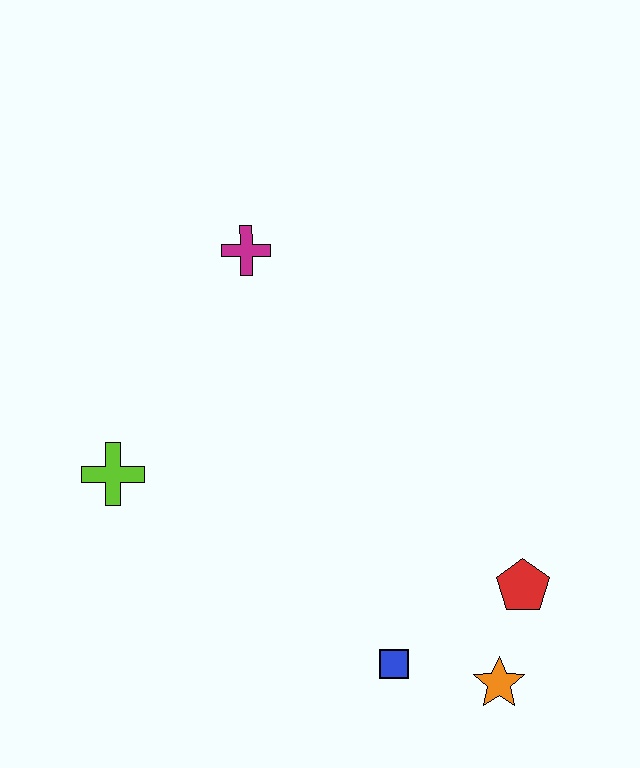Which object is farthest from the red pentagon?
The magenta cross is farthest from the red pentagon.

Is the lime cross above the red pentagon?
Yes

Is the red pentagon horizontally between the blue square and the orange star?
No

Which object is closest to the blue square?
The orange star is closest to the blue square.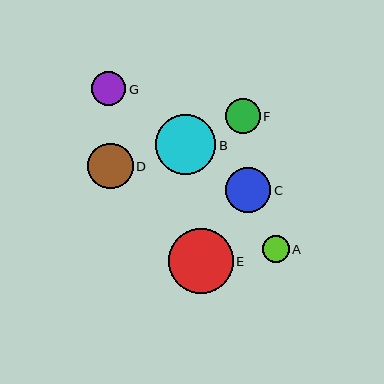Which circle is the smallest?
Circle A is the smallest with a size of approximately 27 pixels.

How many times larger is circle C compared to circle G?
Circle C is approximately 1.3 times the size of circle G.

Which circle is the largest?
Circle E is the largest with a size of approximately 65 pixels.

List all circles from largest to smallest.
From largest to smallest: E, B, D, C, F, G, A.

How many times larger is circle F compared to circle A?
Circle F is approximately 1.3 times the size of circle A.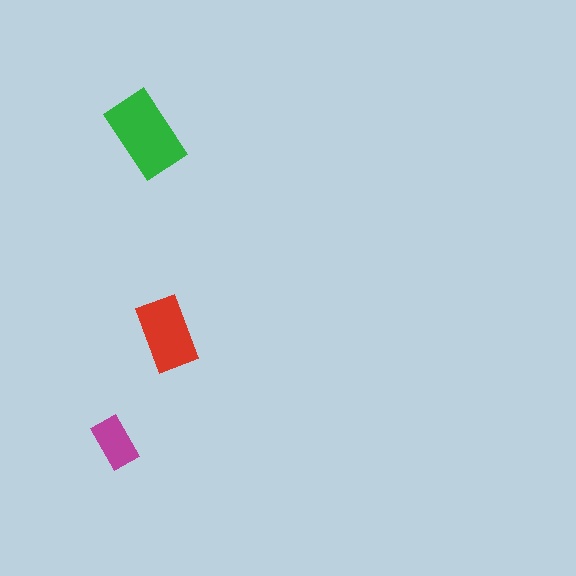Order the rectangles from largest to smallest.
the green one, the red one, the magenta one.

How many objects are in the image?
There are 3 objects in the image.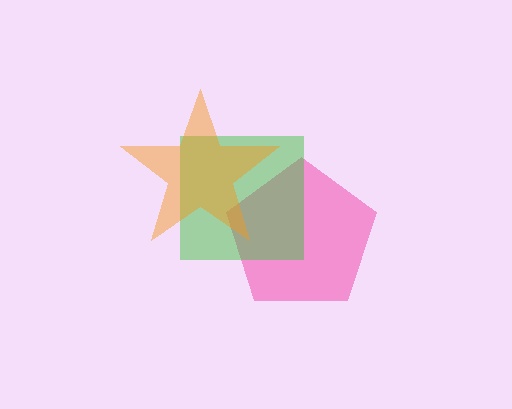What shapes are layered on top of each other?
The layered shapes are: a pink pentagon, a green square, an orange star.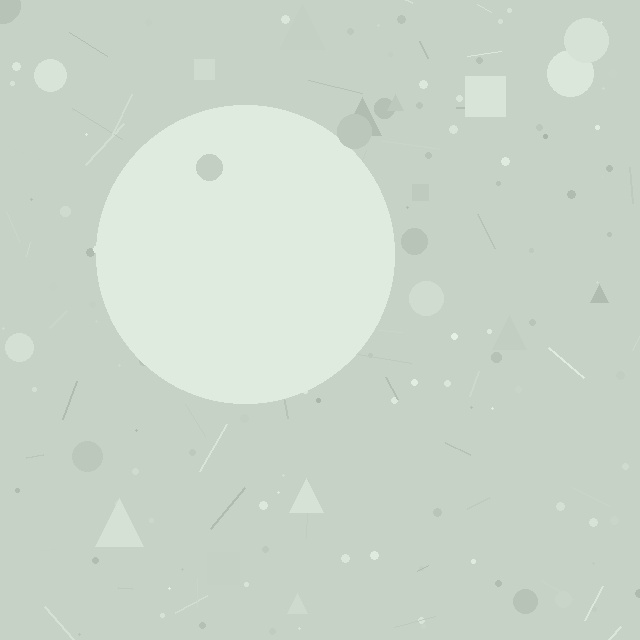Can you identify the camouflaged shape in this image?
The camouflaged shape is a circle.